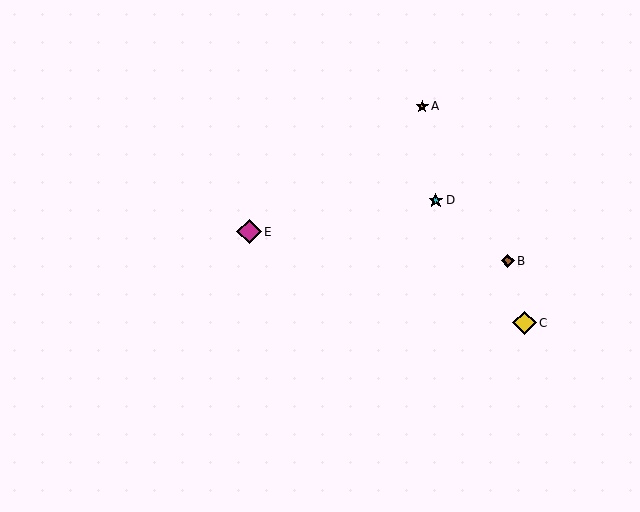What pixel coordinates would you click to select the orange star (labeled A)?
Click at (422, 106) to select the orange star A.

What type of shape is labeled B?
Shape B is a brown diamond.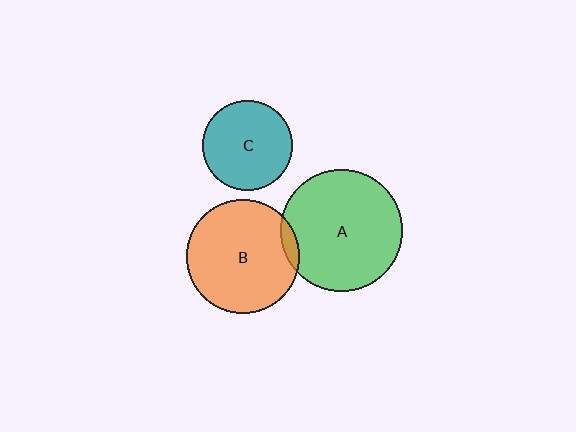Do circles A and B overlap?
Yes.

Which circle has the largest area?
Circle A (green).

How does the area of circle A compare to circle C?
Approximately 1.9 times.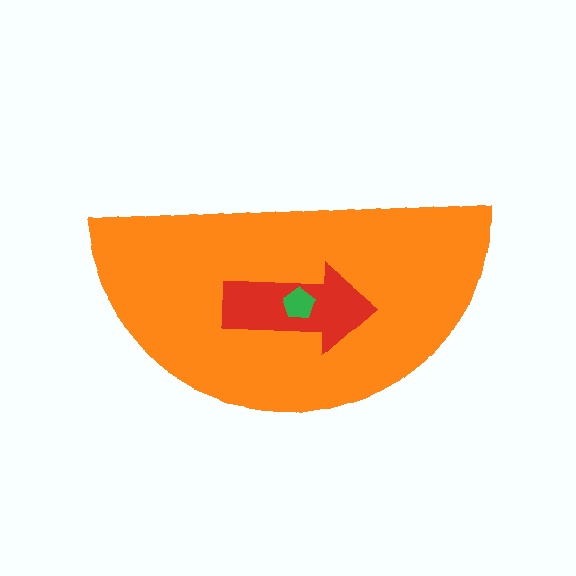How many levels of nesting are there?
3.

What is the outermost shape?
The orange semicircle.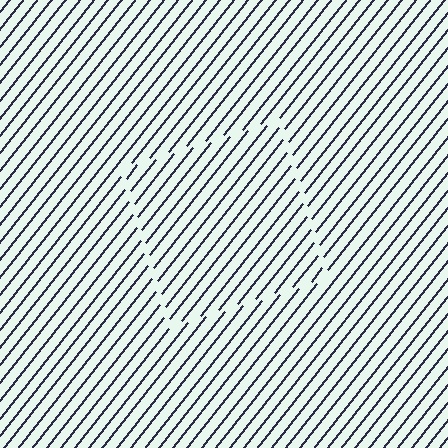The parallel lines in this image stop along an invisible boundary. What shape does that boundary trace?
An illusory square. The interior of the shape contains the same grating, shifted by half a period — the contour is defined by the phase discontinuity where line-ends from the inner and outer gratings abut.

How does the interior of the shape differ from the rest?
The interior of the shape contains the same grating, shifted by half a period — the contour is defined by the phase discontinuity where line-ends from the inner and outer gratings abut.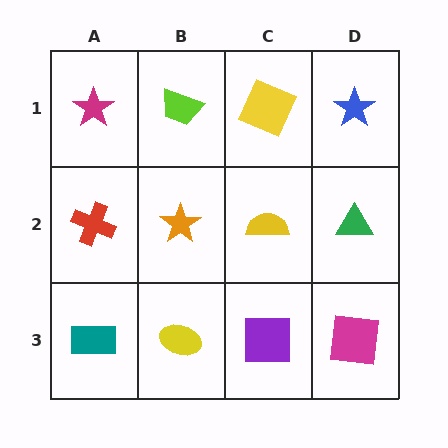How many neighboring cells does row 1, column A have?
2.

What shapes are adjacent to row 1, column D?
A green triangle (row 2, column D), a yellow square (row 1, column C).